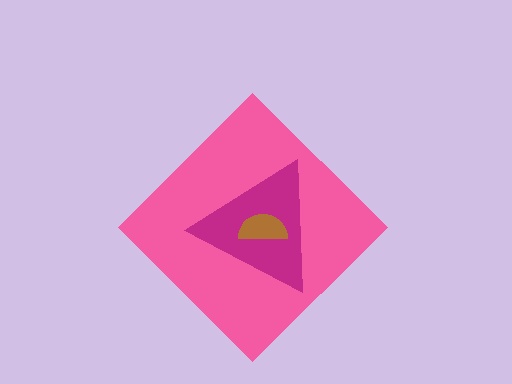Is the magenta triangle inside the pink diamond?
Yes.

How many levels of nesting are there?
3.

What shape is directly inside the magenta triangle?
The brown semicircle.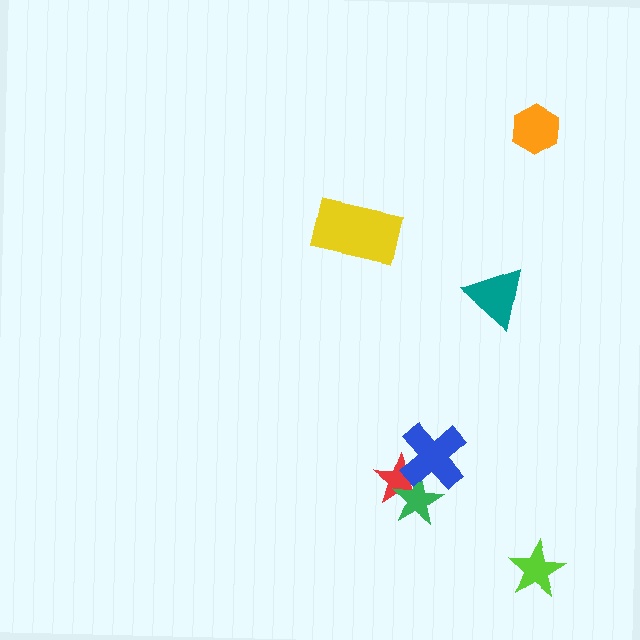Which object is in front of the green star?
The blue cross is in front of the green star.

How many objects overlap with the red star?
2 objects overlap with the red star.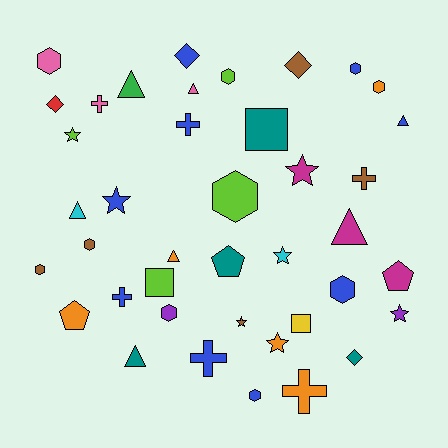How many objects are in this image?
There are 40 objects.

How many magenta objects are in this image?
There are 3 magenta objects.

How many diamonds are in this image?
There are 4 diamonds.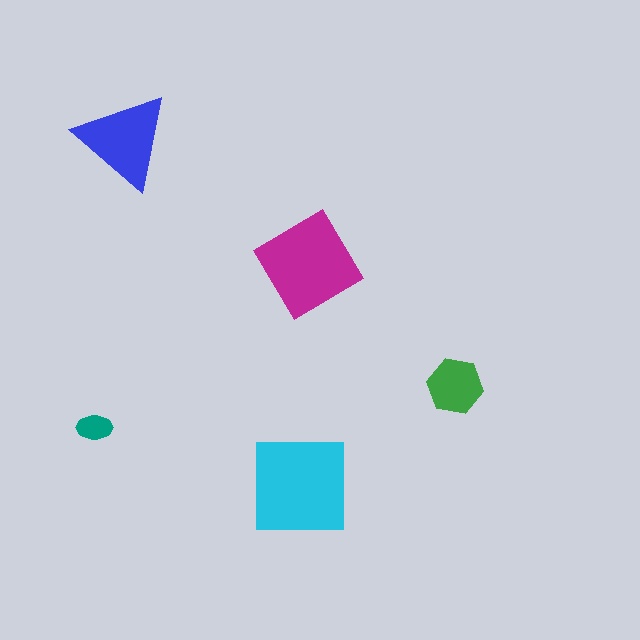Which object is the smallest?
The teal ellipse.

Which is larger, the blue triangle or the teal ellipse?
The blue triangle.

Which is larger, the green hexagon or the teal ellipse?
The green hexagon.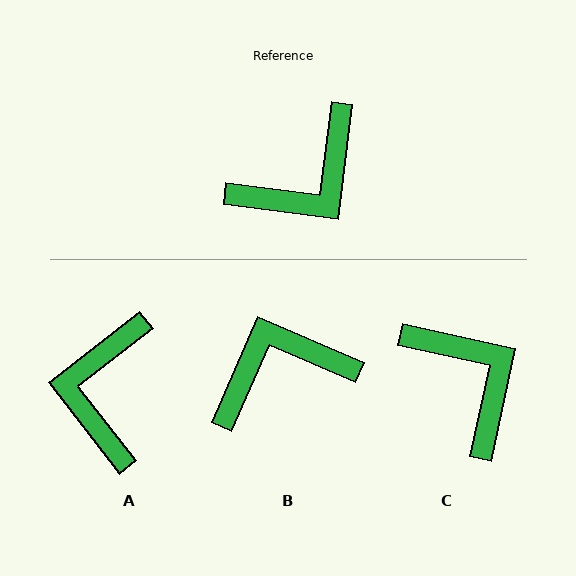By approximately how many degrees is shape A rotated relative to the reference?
Approximately 135 degrees clockwise.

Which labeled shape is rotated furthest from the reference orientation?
B, about 164 degrees away.